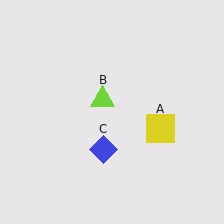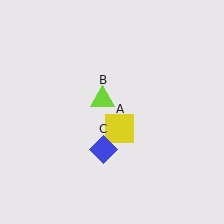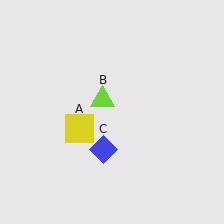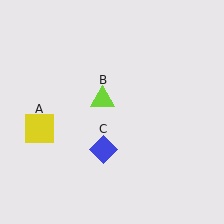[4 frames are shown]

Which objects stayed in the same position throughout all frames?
Lime triangle (object B) and blue diamond (object C) remained stationary.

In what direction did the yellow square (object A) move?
The yellow square (object A) moved left.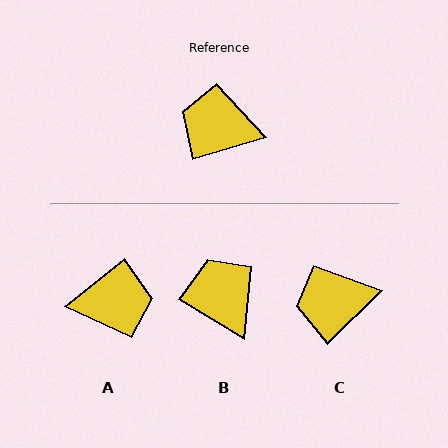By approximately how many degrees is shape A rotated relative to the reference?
Approximately 157 degrees clockwise.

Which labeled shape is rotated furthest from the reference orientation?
A, about 157 degrees away.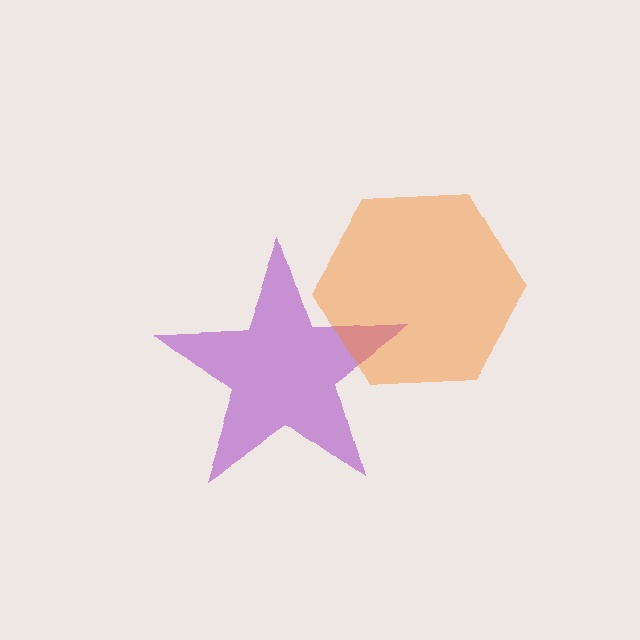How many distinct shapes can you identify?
There are 2 distinct shapes: a purple star, an orange hexagon.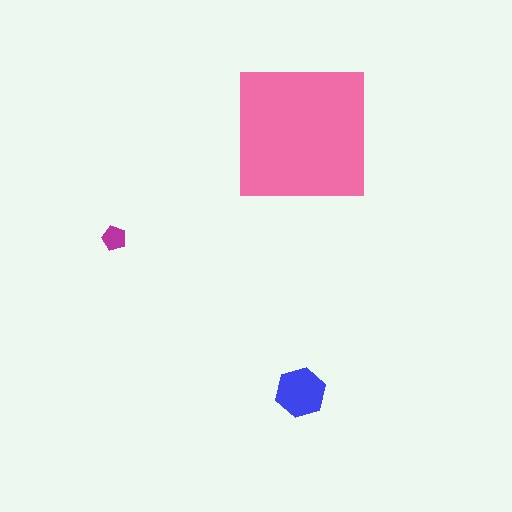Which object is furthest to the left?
The magenta pentagon is leftmost.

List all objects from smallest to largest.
The magenta pentagon, the blue hexagon, the pink square.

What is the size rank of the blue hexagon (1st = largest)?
2nd.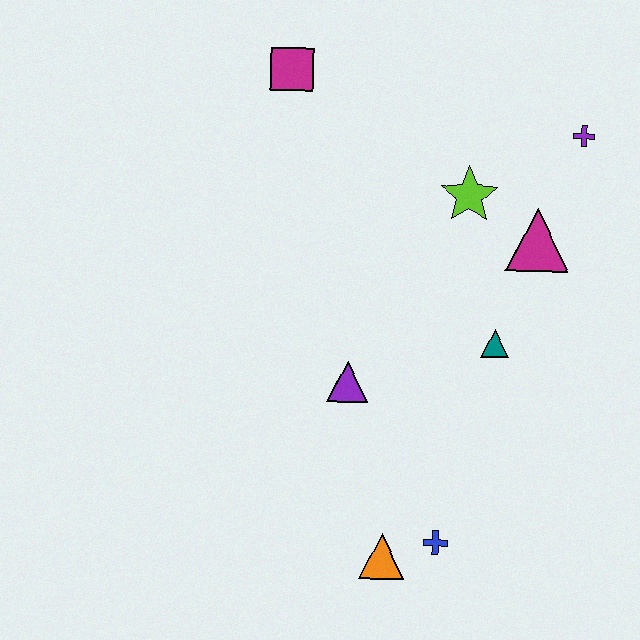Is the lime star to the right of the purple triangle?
Yes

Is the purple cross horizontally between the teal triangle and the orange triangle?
No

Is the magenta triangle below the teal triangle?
No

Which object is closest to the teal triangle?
The magenta triangle is closest to the teal triangle.